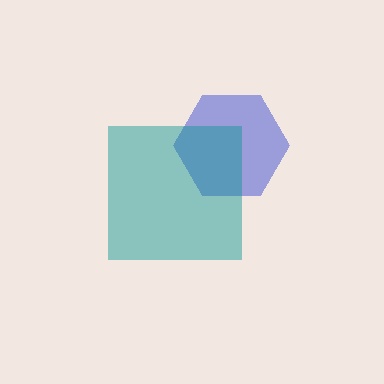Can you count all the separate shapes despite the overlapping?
Yes, there are 2 separate shapes.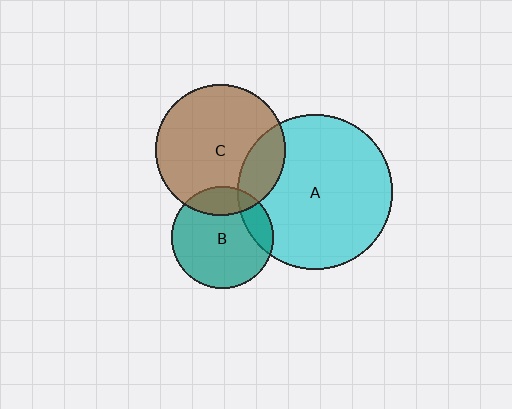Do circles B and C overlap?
Yes.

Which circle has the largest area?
Circle A (cyan).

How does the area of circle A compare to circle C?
Approximately 1.4 times.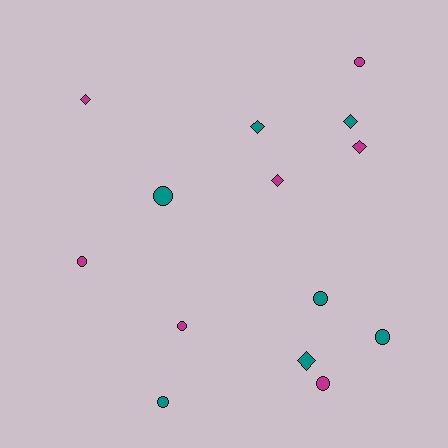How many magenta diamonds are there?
There are 3 magenta diamonds.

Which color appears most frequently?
Magenta, with 7 objects.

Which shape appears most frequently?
Circle, with 8 objects.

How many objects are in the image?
There are 14 objects.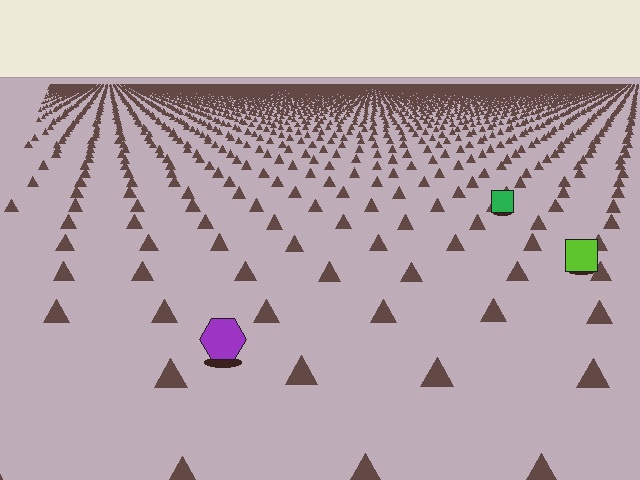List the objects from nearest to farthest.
From nearest to farthest: the purple hexagon, the lime square, the green square.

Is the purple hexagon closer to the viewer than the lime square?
Yes. The purple hexagon is closer — you can tell from the texture gradient: the ground texture is coarser near it.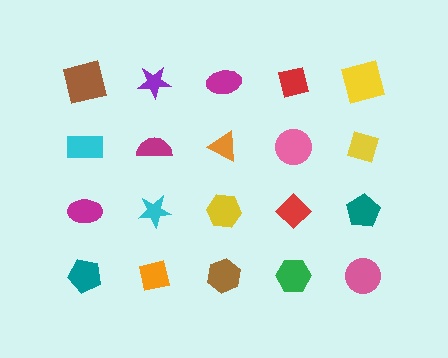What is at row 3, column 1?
A magenta ellipse.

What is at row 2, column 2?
A magenta semicircle.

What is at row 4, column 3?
A brown hexagon.